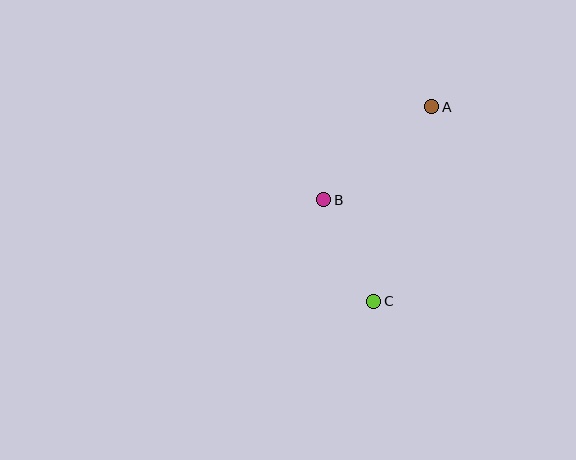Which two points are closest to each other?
Points B and C are closest to each other.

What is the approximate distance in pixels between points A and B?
The distance between A and B is approximately 143 pixels.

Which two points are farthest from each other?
Points A and C are farthest from each other.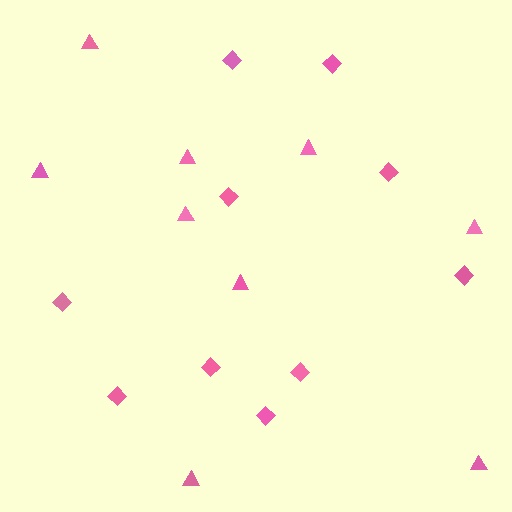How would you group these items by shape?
There are 2 groups: one group of triangles (9) and one group of diamonds (10).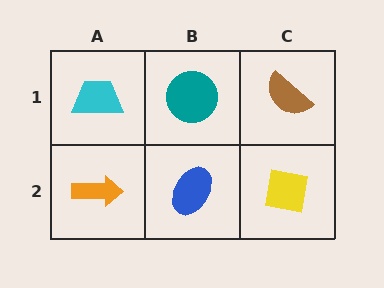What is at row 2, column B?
A blue ellipse.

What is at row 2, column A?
An orange arrow.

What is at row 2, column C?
A yellow square.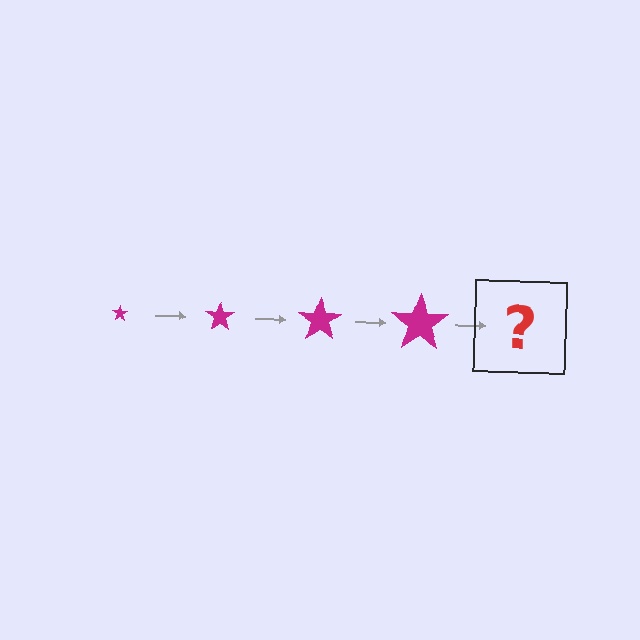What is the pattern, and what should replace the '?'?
The pattern is that the star gets progressively larger each step. The '?' should be a magenta star, larger than the previous one.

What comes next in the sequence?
The next element should be a magenta star, larger than the previous one.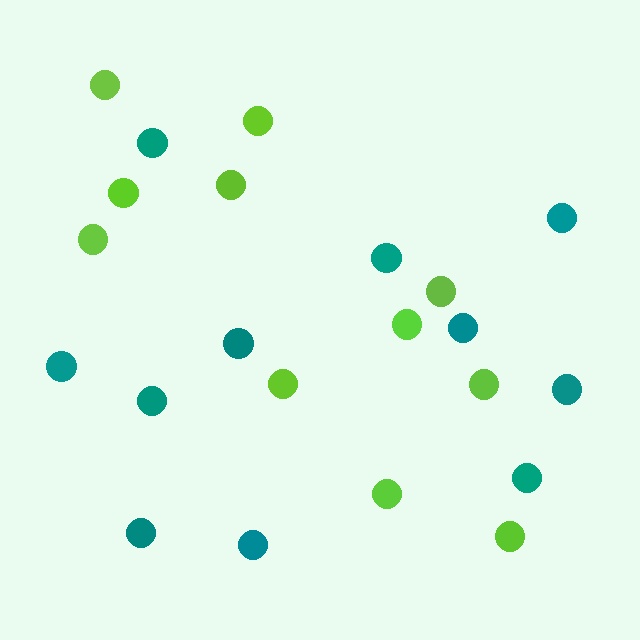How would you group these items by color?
There are 2 groups: one group of lime circles (11) and one group of teal circles (11).